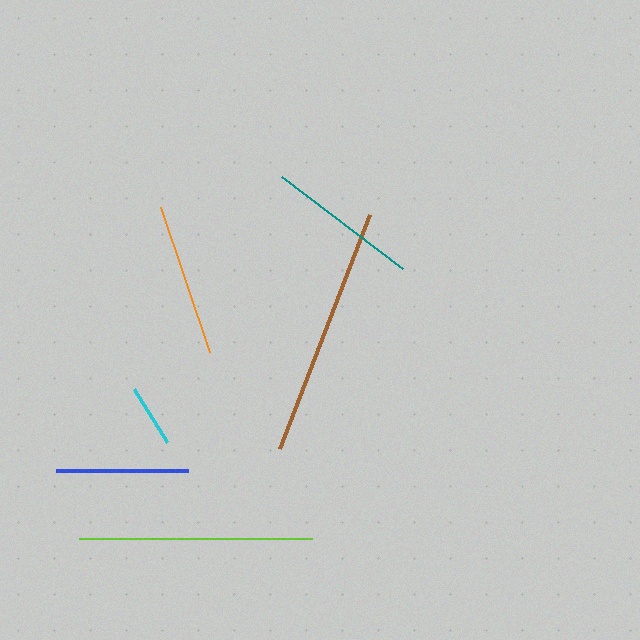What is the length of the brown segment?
The brown segment is approximately 251 pixels long.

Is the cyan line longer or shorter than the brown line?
The brown line is longer than the cyan line.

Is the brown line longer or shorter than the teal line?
The brown line is longer than the teal line.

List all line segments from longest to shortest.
From longest to shortest: brown, lime, orange, teal, blue, cyan.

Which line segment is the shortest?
The cyan line is the shortest at approximately 63 pixels.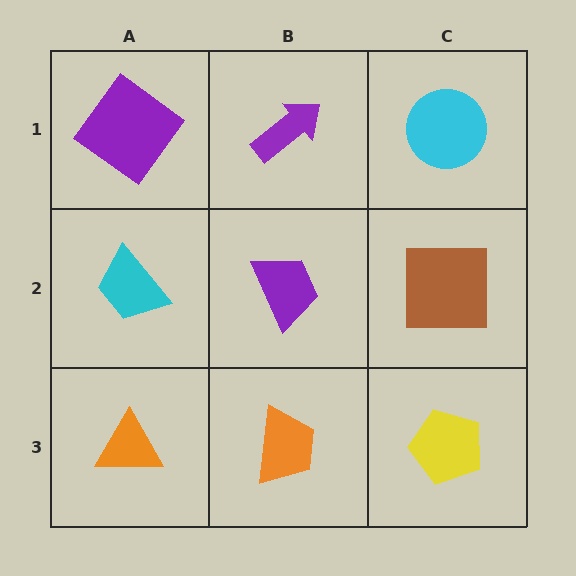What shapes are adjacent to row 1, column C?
A brown square (row 2, column C), a purple arrow (row 1, column B).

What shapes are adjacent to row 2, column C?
A cyan circle (row 1, column C), a yellow pentagon (row 3, column C), a purple trapezoid (row 2, column B).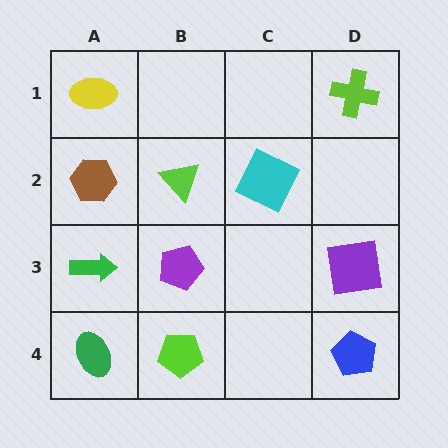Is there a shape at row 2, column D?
No, that cell is empty.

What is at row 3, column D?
A purple square.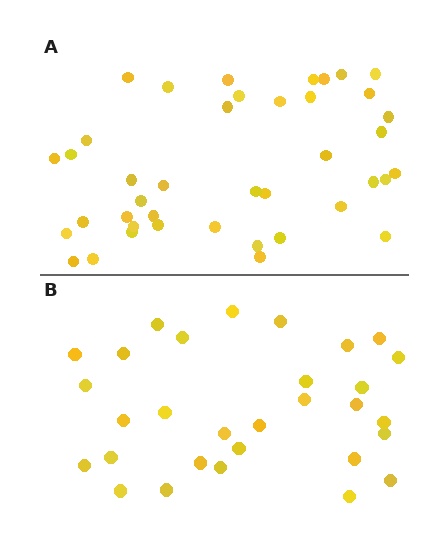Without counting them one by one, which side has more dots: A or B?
Region A (the top region) has more dots.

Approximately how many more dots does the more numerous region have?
Region A has roughly 12 or so more dots than region B.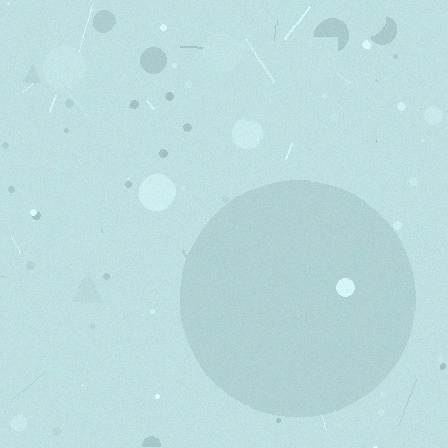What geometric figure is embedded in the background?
A circle is embedded in the background.